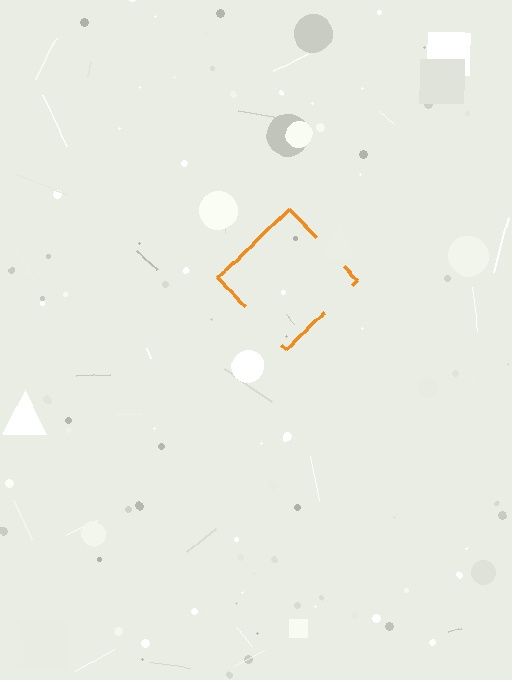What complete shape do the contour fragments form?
The contour fragments form a diamond.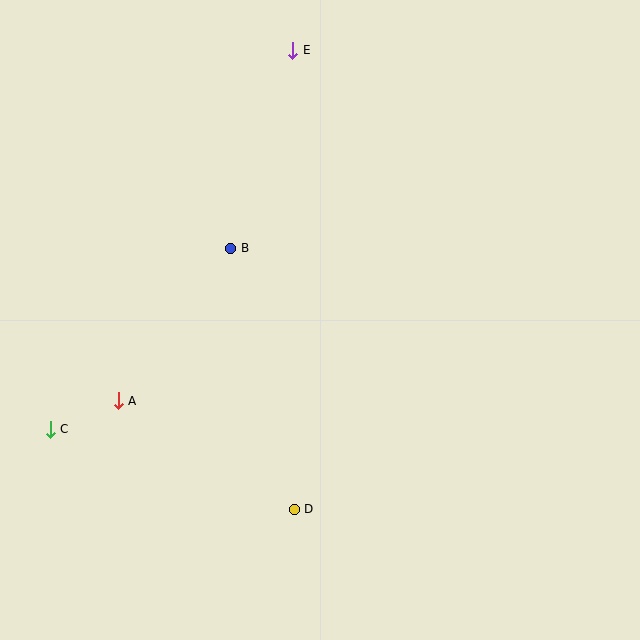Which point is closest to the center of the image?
Point B at (231, 248) is closest to the center.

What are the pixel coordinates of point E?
Point E is at (293, 50).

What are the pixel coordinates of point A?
Point A is at (118, 401).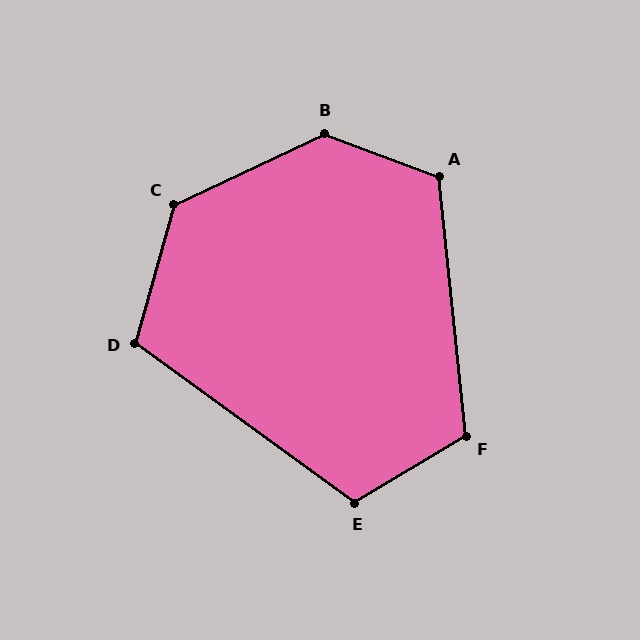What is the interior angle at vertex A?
Approximately 116 degrees (obtuse).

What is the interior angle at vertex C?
Approximately 131 degrees (obtuse).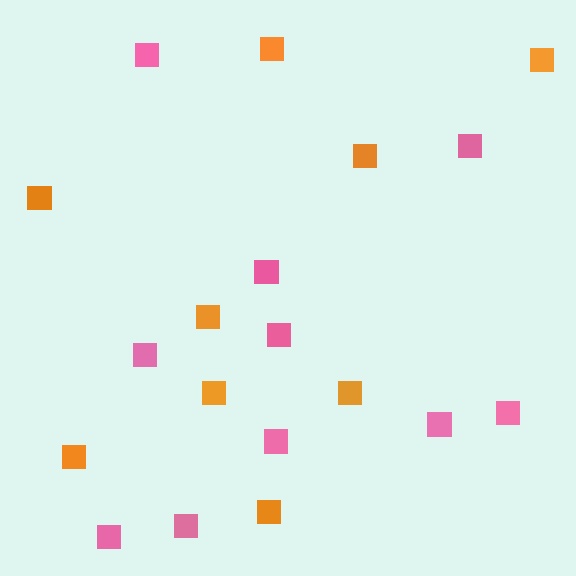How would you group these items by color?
There are 2 groups: one group of orange squares (9) and one group of pink squares (10).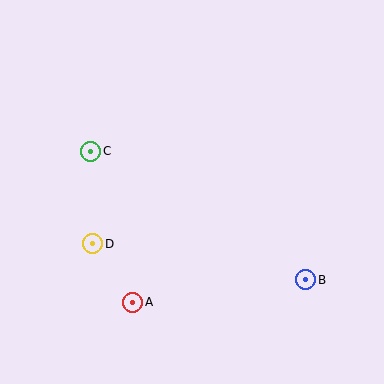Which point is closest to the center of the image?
Point C at (91, 151) is closest to the center.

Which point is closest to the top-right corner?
Point B is closest to the top-right corner.